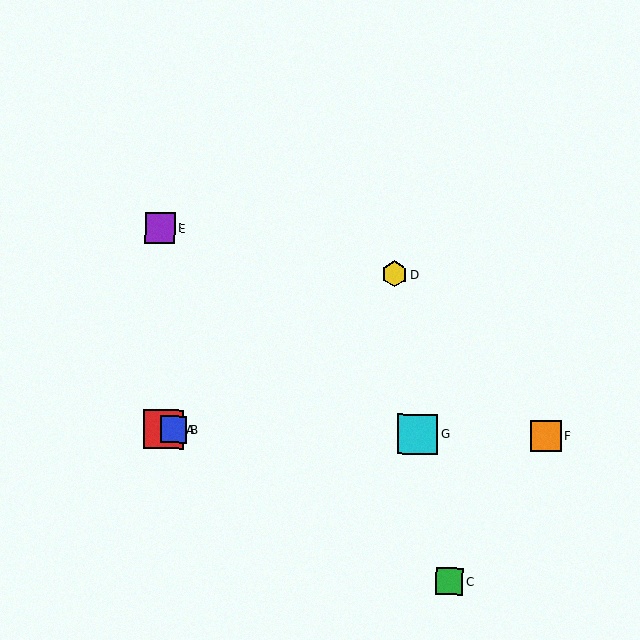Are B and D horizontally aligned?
No, B is at y≈430 and D is at y≈274.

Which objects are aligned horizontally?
Objects A, B, F, G are aligned horizontally.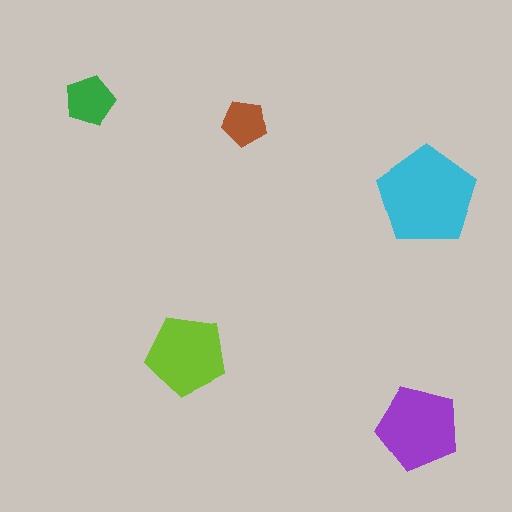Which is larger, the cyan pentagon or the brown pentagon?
The cyan one.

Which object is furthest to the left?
The green pentagon is leftmost.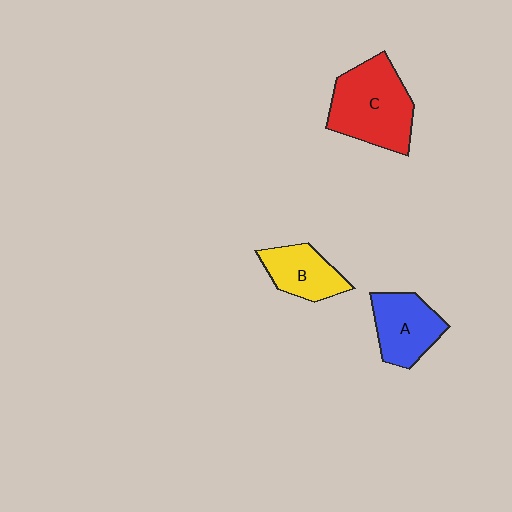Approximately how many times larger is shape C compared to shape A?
Approximately 1.5 times.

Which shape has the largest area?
Shape C (red).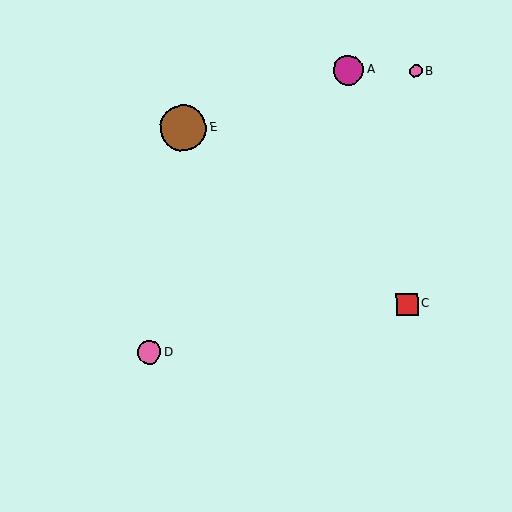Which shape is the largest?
The brown circle (labeled E) is the largest.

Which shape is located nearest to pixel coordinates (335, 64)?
The magenta circle (labeled A) at (348, 70) is nearest to that location.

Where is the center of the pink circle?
The center of the pink circle is at (150, 352).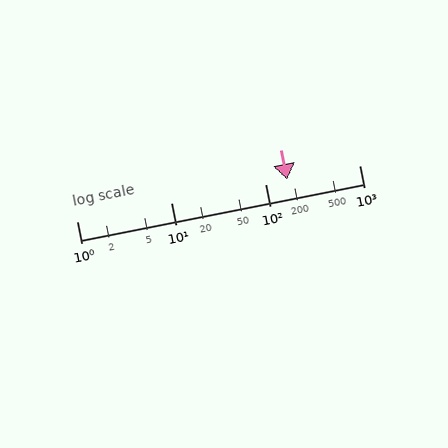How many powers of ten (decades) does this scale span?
The scale spans 3 decades, from 1 to 1000.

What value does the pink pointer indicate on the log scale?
The pointer indicates approximately 170.